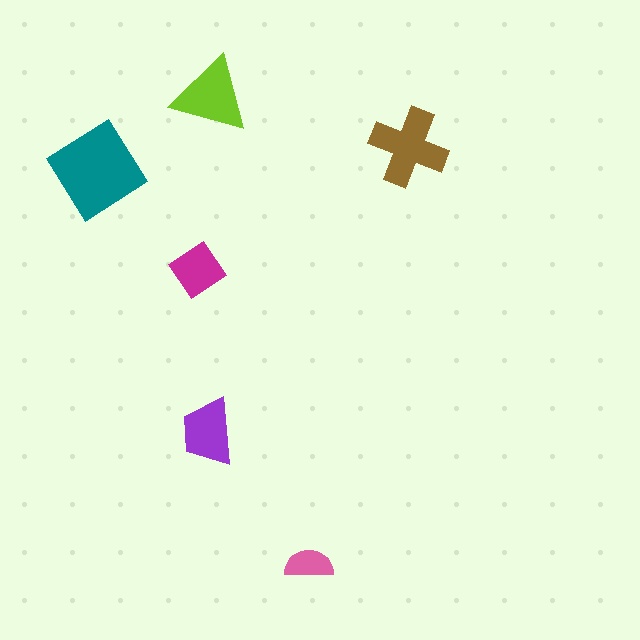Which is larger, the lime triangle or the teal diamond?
The teal diamond.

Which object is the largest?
The teal diamond.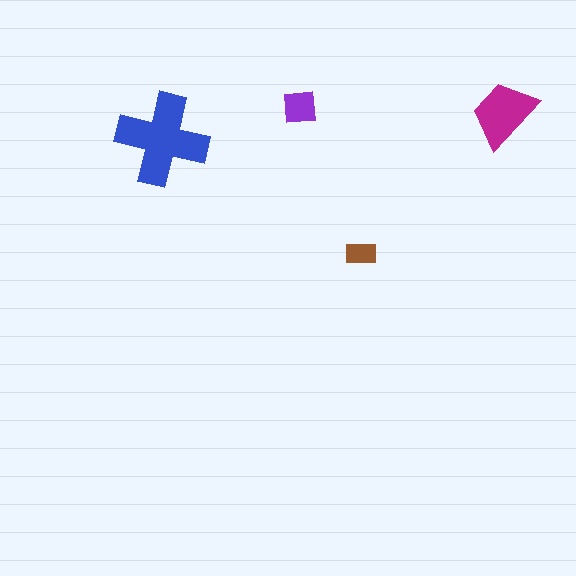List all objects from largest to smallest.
The blue cross, the magenta trapezoid, the purple square, the brown rectangle.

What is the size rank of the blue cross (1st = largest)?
1st.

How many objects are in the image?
There are 4 objects in the image.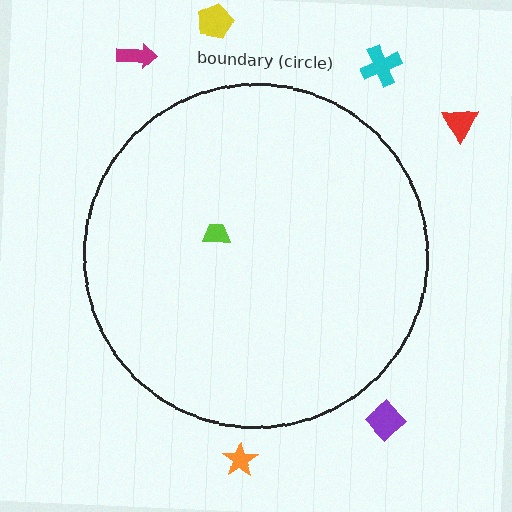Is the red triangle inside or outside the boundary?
Outside.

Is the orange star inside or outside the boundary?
Outside.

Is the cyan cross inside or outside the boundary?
Outside.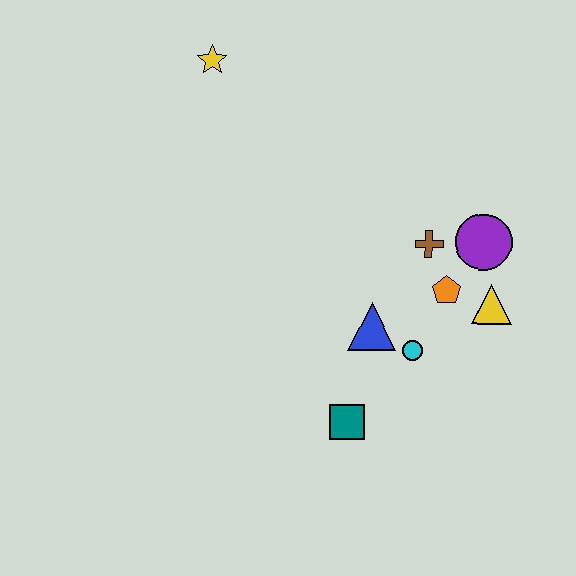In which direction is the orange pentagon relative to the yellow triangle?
The orange pentagon is to the left of the yellow triangle.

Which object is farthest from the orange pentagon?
The yellow star is farthest from the orange pentagon.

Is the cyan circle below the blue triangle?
Yes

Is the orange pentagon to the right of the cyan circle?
Yes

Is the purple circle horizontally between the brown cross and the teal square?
No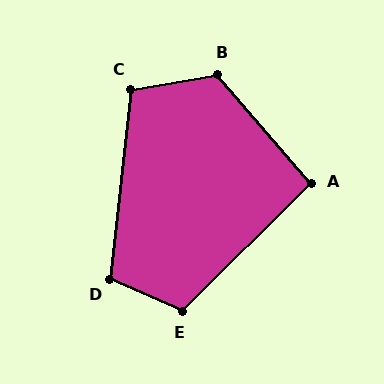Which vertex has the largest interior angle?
B, at approximately 122 degrees.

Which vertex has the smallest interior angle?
A, at approximately 94 degrees.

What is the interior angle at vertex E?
Approximately 111 degrees (obtuse).